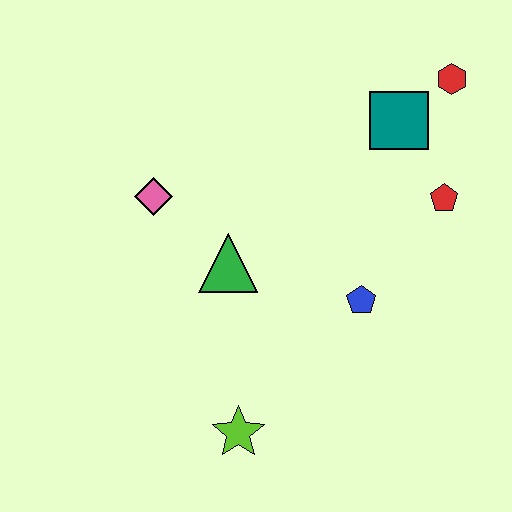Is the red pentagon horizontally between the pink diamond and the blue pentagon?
No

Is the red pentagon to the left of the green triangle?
No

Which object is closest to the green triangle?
The pink diamond is closest to the green triangle.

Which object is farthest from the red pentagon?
The lime star is farthest from the red pentagon.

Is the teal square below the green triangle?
No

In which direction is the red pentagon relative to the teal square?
The red pentagon is below the teal square.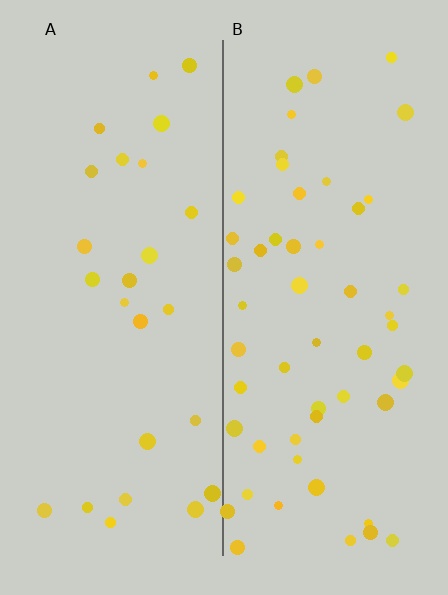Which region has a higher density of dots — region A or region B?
B (the right).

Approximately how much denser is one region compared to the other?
Approximately 2.0× — region B over region A.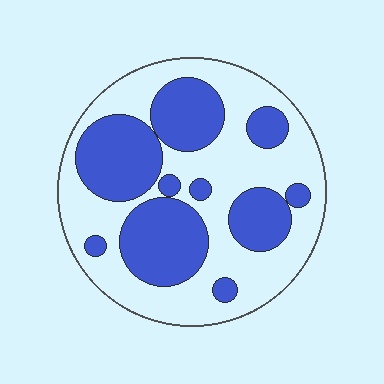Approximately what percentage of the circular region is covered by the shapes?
Approximately 40%.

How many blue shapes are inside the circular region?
10.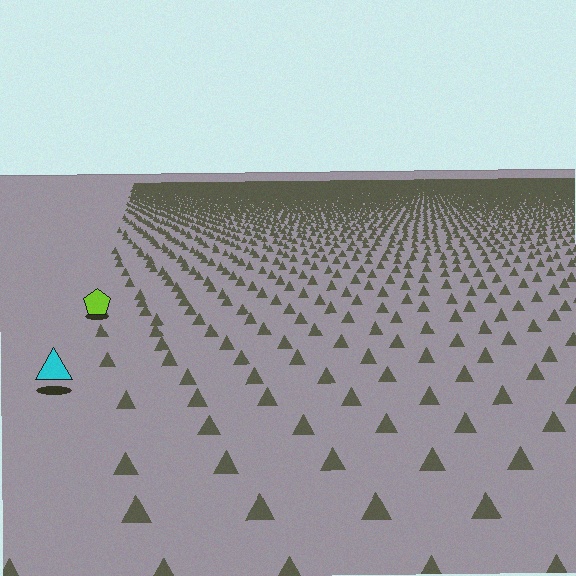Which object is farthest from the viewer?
The lime pentagon is farthest from the viewer. It appears smaller and the ground texture around it is denser.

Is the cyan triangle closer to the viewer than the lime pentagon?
Yes. The cyan triangle is closer — you can tell from the texture gradient: the ground texture is coarser near it.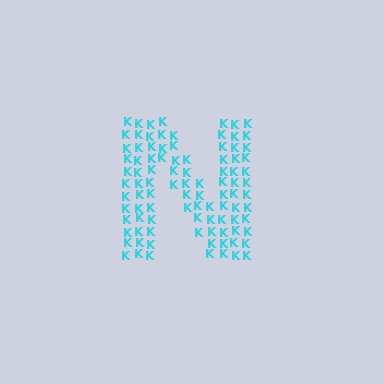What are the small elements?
The small elements are letter K's.